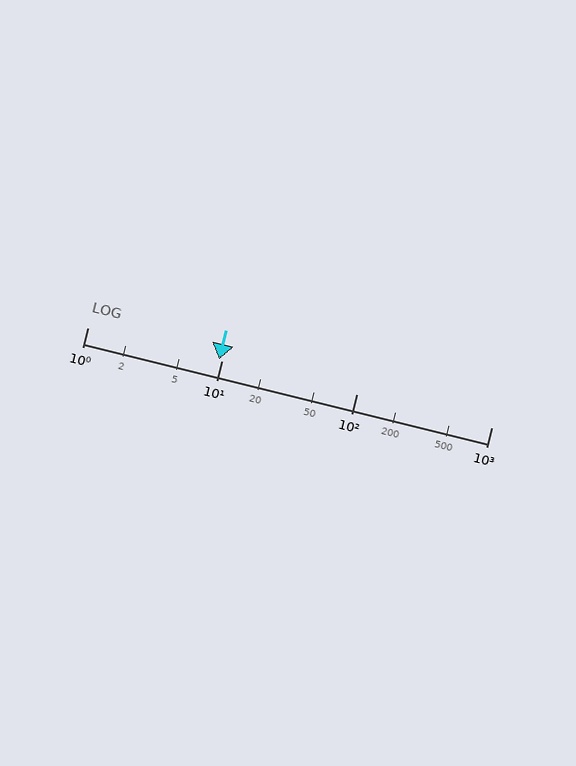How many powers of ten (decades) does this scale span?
The scale spans 3 decades, from 1 to 1000.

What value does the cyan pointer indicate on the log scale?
The pointer indicates approximately 9.5.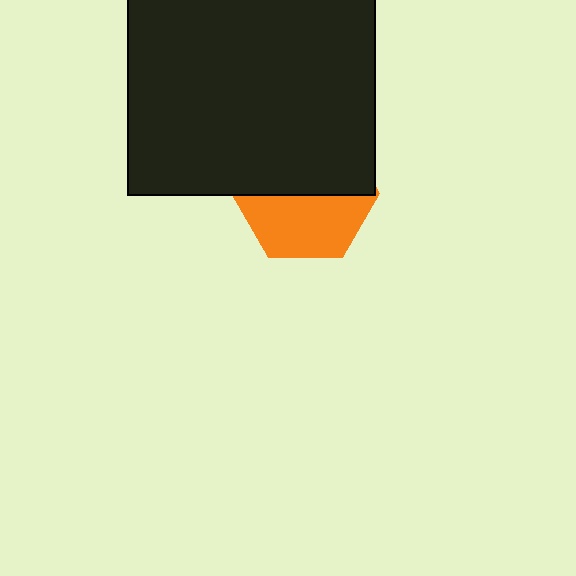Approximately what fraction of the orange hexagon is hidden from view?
Roughly 52% of the orange hexagon is hidden behind the black rectangle.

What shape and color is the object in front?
The object in front is a black rectangle.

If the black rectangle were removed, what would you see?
You would see the complete orange hexagon.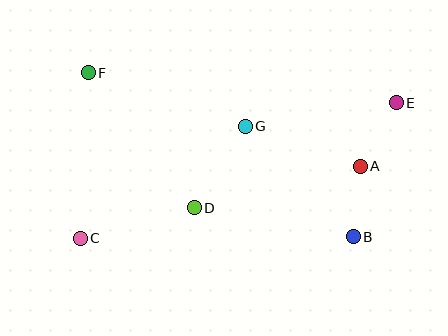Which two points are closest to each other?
Points A and B are closest to each other.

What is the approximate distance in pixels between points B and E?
The distance between B and E is approximately 141 pixels.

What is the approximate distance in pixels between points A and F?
The distance between A and F is approximately 288 pixels.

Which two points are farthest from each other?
Points C and E are farthest from each other.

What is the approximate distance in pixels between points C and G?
The distance between C and G is approximately 199 pixels.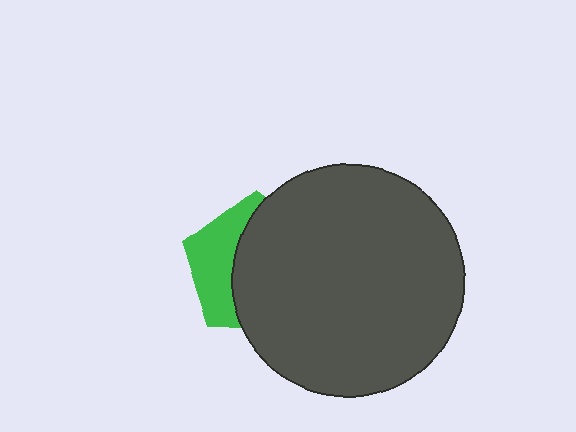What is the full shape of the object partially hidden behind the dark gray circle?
The partially hidden object is a green pentagon.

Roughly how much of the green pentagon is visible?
A small part of it is visible (roughly 37%).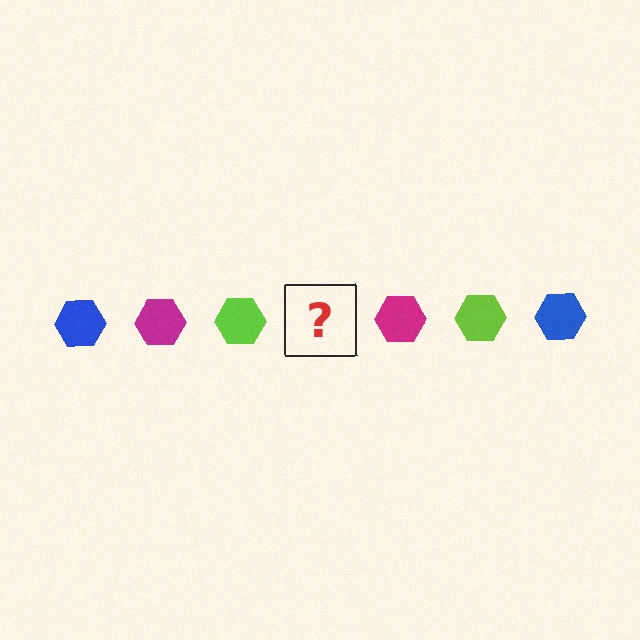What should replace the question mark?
The question mark should be replaced with a blue hexagon.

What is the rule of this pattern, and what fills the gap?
The rule is that the pattern cycles through blue, magenta, lime hexagons. The gap should be filled with a blue hexagon.